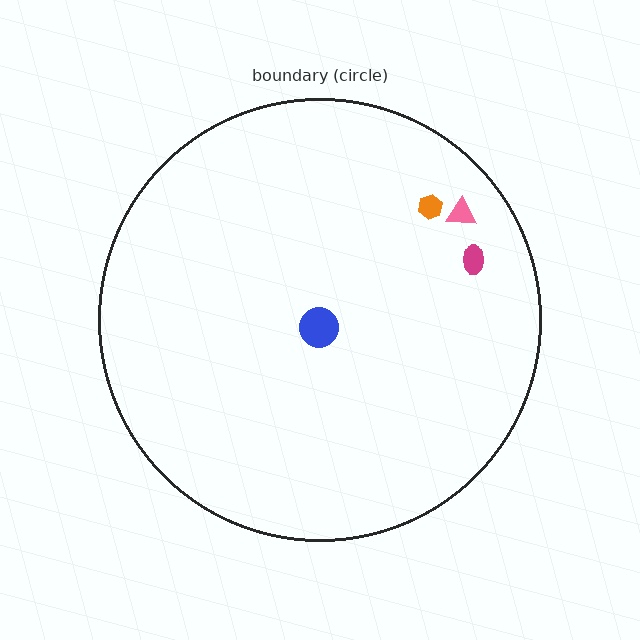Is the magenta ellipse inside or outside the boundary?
Inside.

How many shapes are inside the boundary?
4 inside, 0 outside.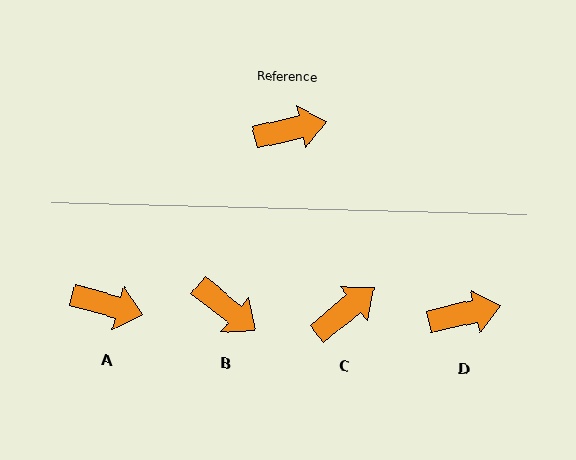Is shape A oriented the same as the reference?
No, it is off by about 28 degrees.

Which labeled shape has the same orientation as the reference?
D.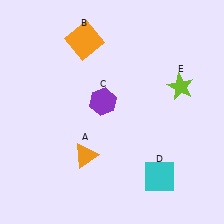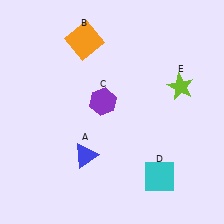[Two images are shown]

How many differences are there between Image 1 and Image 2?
There is 1 difference between the two images.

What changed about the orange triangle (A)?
In Image 1, A is orange. In Image 2, it changed to blue.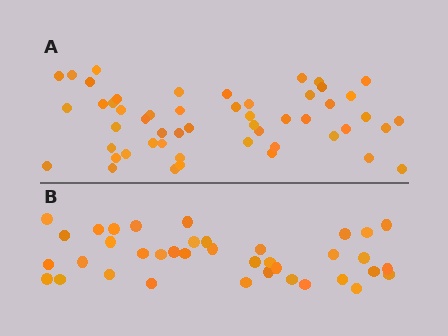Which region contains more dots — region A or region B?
Region A (the top region) has more dots.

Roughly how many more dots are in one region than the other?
Region A has approximately 15 more dots than region B.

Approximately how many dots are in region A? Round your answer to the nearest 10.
About 50 dots. (The exact count is 52, which rounds to 50.)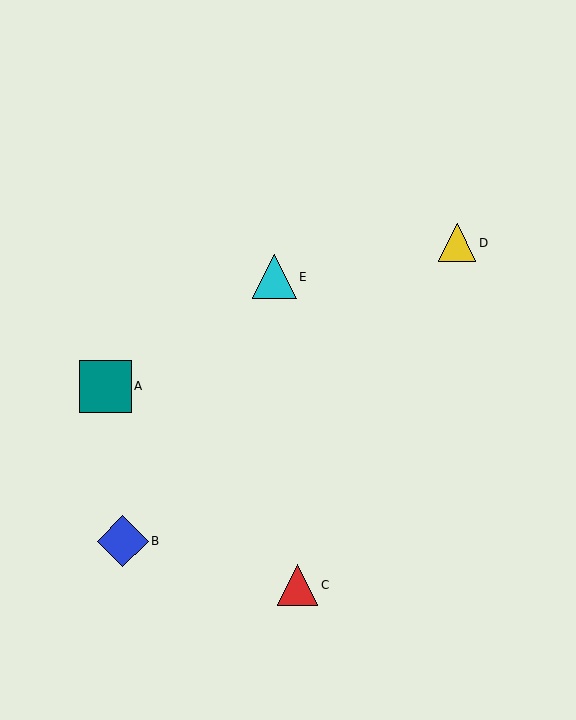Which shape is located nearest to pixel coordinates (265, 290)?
The cyan triangle (labeled E) at (275, 277) is nearest to that location.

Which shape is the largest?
The teal square (labeled A) is the largest.